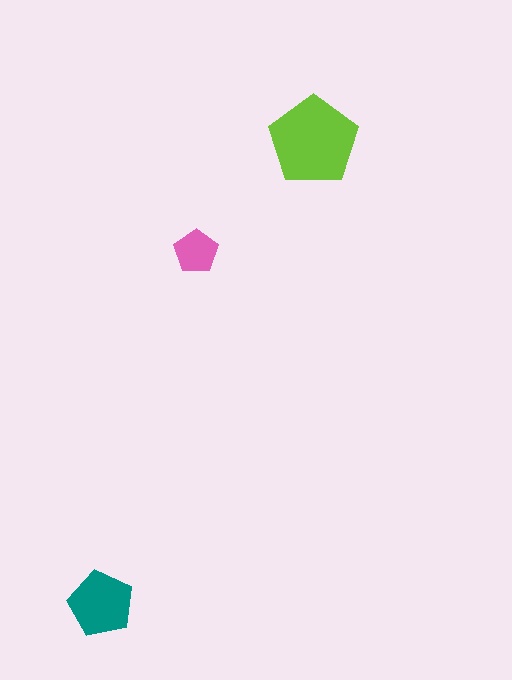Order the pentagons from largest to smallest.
the lime one, the teal one, the pink one.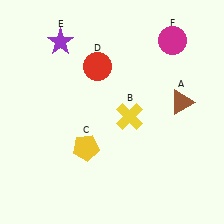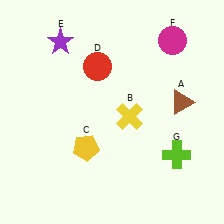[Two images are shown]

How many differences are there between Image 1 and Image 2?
There is 1 difference between the two images.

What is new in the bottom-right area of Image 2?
A lime cross (G) was added in the bottom-right area of Image 2.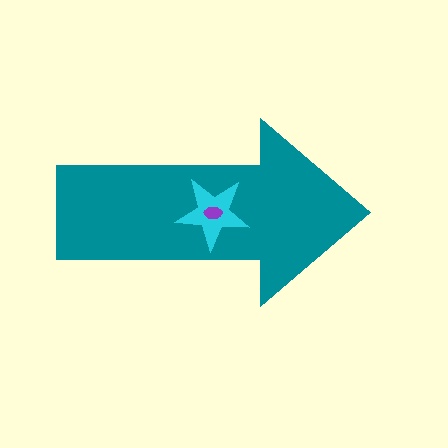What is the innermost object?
The purple ellipse.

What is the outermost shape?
The teal arrow.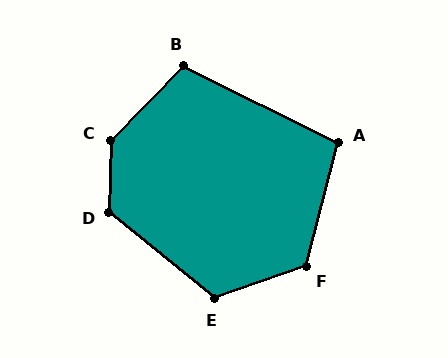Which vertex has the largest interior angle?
C, at approximately 137 degrees.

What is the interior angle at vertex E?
Approximately 121 degrees (obtuse).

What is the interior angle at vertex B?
Approximately 108 degrees (obtuse).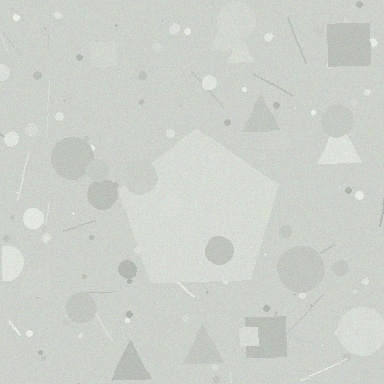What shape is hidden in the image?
A pentagon is hidden in the image.